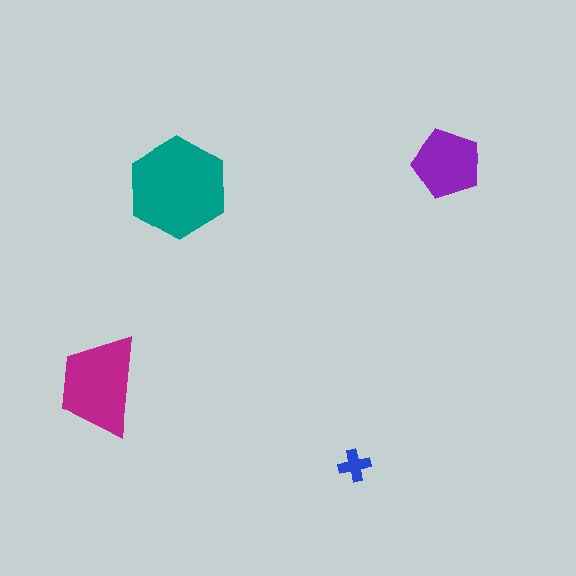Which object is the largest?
The teal hexagon.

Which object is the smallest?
The blue cross.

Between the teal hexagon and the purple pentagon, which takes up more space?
The teal hexagon.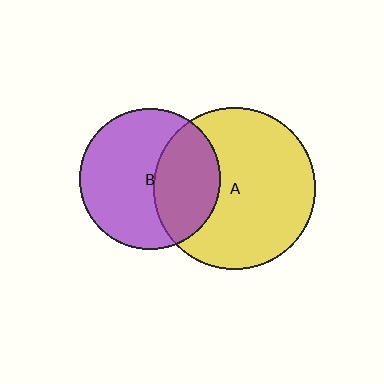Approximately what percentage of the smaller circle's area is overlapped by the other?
Approximately 35%.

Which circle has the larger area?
Circle A (yellow).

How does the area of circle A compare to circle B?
Approximately 1.3 times.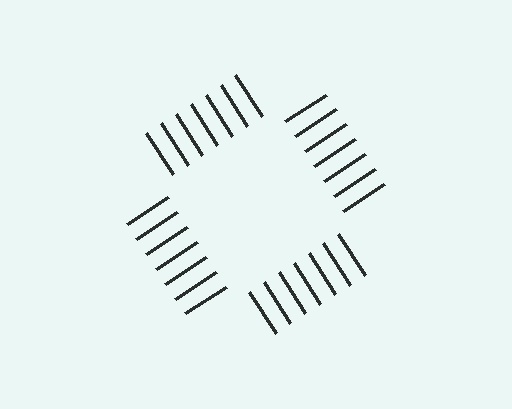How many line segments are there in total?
28 — 7 along each of the 4 edges.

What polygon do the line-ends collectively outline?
An illusory square — the line segments terminate on its edges but no continuous stroke is drawn.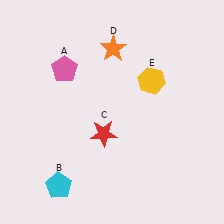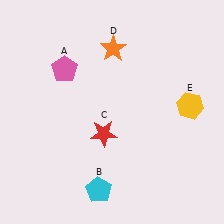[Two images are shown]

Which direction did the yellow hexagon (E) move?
The yellow hexagon (E) moved right.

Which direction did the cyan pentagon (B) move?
The cyan pentagon (B) moved right.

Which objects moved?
The objects that moved are: the cyan pentagon (B), the yellow hexagon (E).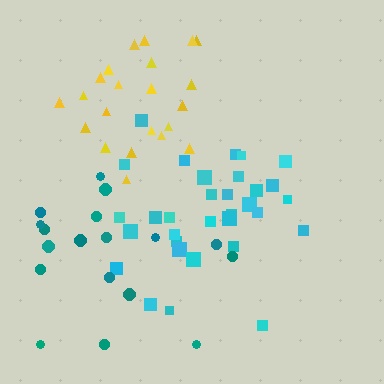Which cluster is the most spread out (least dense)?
Teal.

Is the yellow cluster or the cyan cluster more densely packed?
Yellow.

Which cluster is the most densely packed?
Yellow.